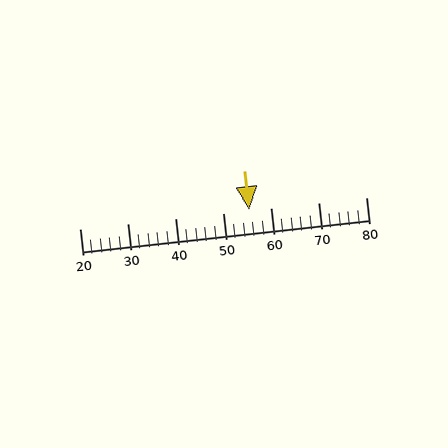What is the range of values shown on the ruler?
The ruler shows values from 20 to 80.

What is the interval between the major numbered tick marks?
The major tick marks are spaced 10 units apart.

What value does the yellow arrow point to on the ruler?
The yellow arrow points to approximately 56.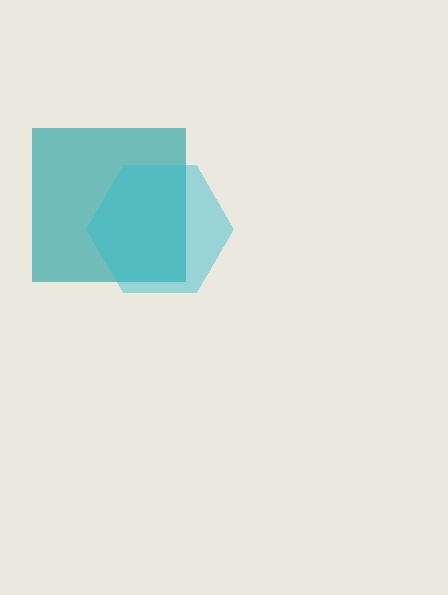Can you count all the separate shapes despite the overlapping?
Yes, there are 2 separate shapes.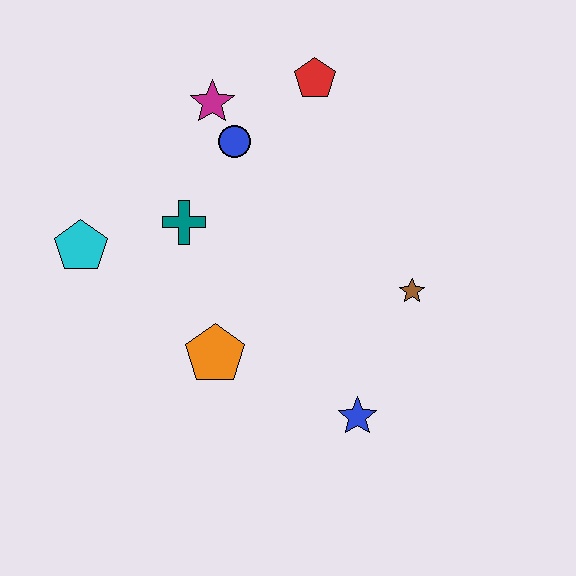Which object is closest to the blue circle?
The magenta star is closest to the blue circle.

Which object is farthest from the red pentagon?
The blue star is farthest from the red pentagon.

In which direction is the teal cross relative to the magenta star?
The teal cross is below the magenta star.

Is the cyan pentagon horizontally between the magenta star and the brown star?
No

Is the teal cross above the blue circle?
No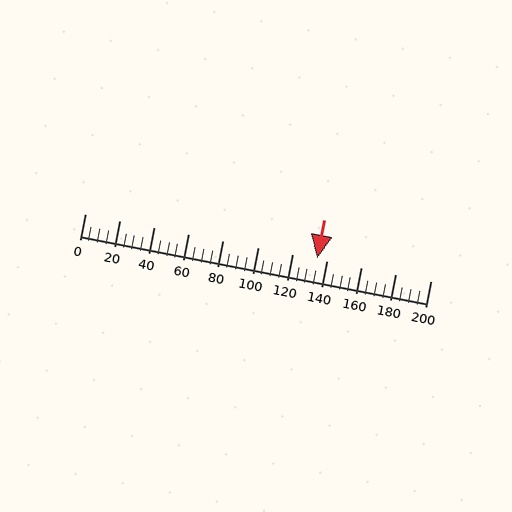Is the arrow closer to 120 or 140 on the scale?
The arrow is closer to 140.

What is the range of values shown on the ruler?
The ruler shows values from 0 to 200.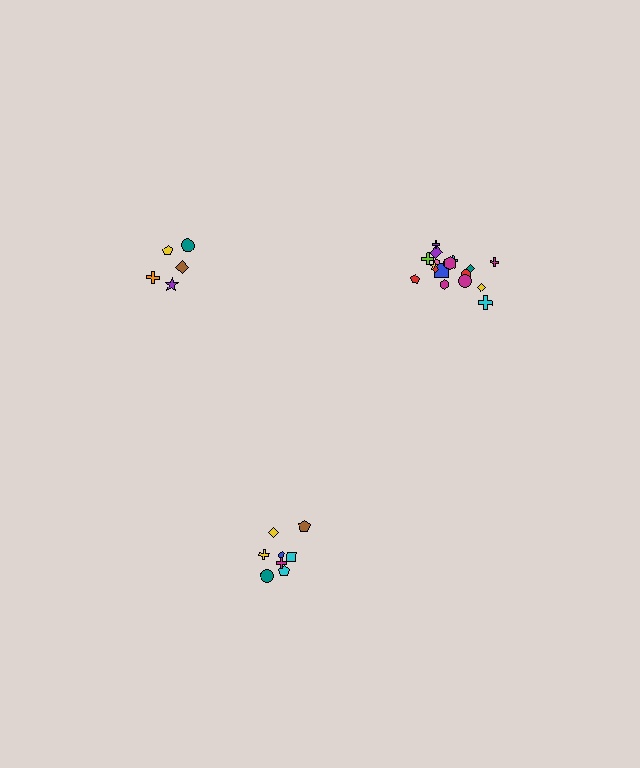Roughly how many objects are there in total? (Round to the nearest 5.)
Roughly 30 objects in total.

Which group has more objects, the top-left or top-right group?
The top-right group.